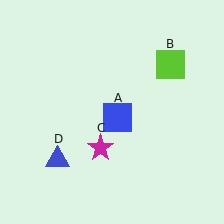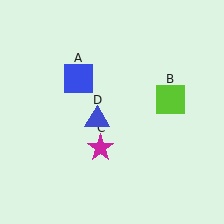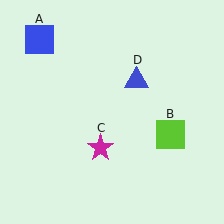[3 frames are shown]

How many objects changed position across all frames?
3 objects changed position: blue square (object A), lime square (object B), blue triangle (object D).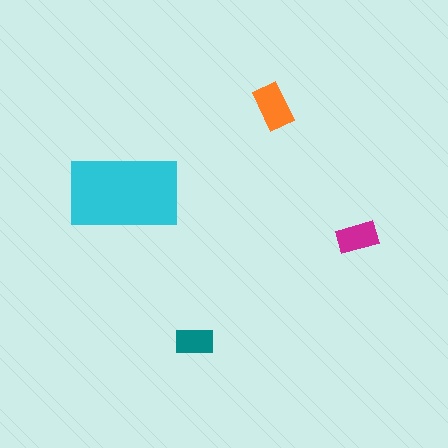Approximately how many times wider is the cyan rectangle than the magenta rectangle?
About 2.5 times wider.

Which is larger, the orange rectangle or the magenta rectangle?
The orange one.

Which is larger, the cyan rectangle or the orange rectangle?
The cyan one.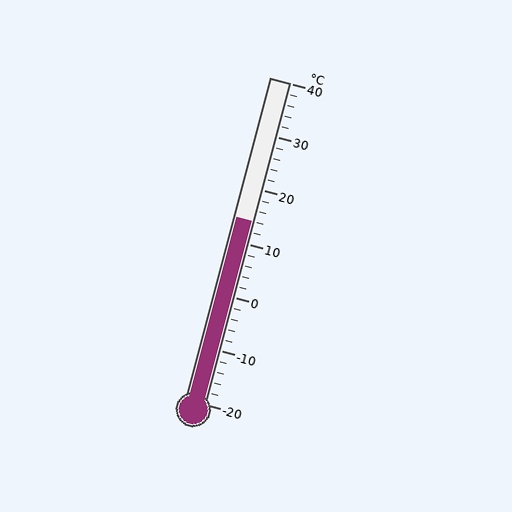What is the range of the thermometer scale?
The thermometer scale ranges from -20°C to 40°C.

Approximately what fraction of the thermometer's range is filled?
The thermometer is filled to approximately 55% of its range.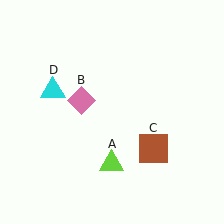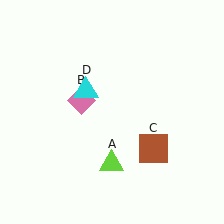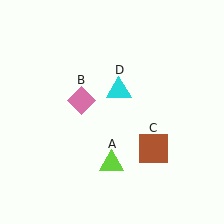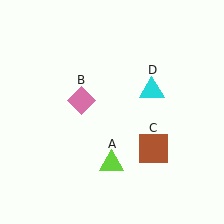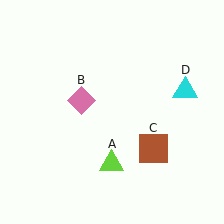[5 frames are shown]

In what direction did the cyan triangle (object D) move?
The cyan triangle (object D) moved right.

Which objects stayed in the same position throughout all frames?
Lime triangle (object A) and pink diamond (object B) and brown square (object C) remained stationary.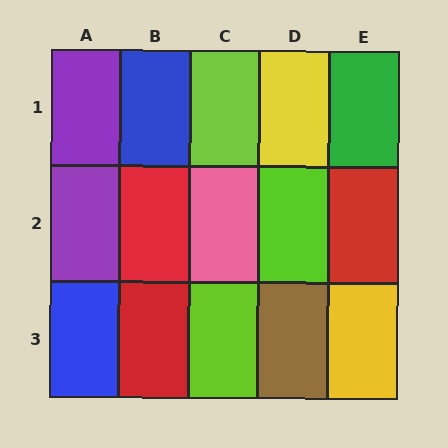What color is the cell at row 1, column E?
Green.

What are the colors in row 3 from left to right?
Blue, red, lime, brown, yellow.